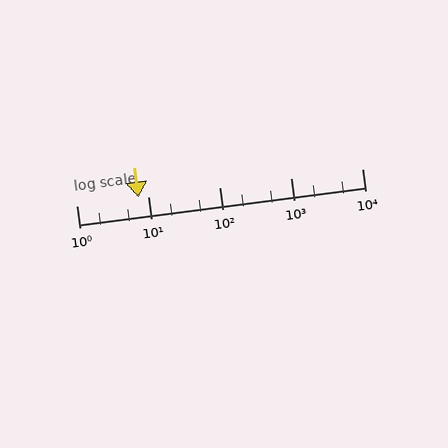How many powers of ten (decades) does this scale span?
The scale spans 4 decades, from 1 to 10000.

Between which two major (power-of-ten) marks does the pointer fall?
The pointer is between 1 and 10.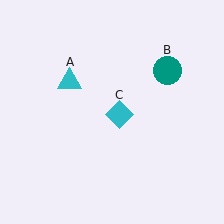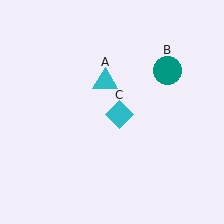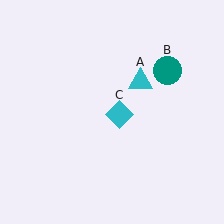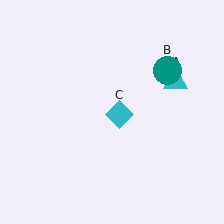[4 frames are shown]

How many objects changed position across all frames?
1 object changed position: cyan triangle (object A).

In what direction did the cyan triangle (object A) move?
The cyan triangle (object A) moved right.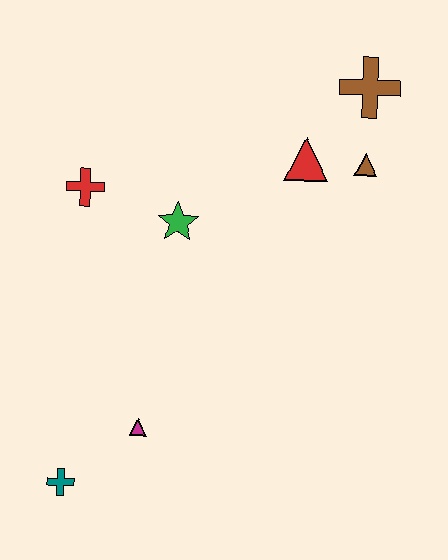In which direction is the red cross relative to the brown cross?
The red cross is to the left of the brown cross.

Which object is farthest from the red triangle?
The teal cross is farthest from the red triangle.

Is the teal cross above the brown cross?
No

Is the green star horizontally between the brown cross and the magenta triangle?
Yes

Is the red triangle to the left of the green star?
No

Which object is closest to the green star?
The red cross is closest to the green star.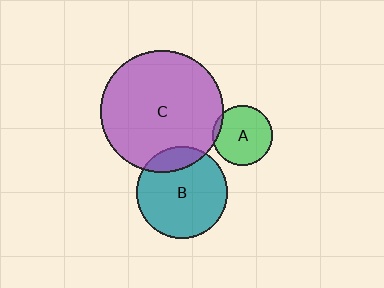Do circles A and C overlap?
Yes.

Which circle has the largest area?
Circle C (purple).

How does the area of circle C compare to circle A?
Approximately 4.3 times.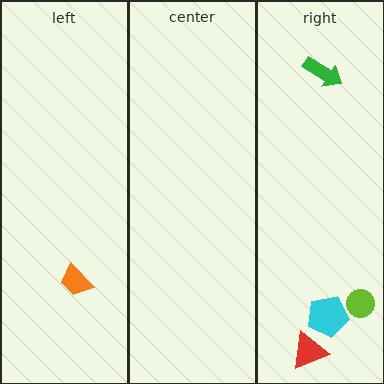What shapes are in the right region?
The lime circle, the green arrow, the red triangle, the cyan pentagon.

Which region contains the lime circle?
The right region.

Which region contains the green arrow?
The right region.